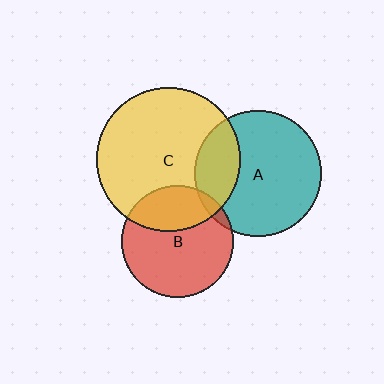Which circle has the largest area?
Circle C (yellow).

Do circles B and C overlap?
Yes.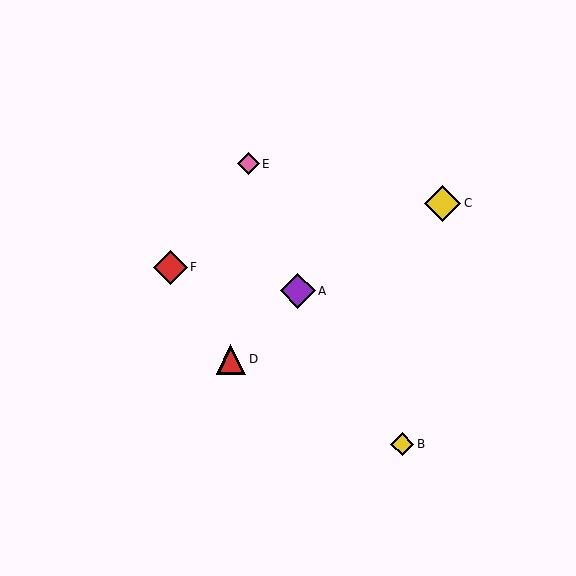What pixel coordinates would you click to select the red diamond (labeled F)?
Click at (170, 267) to select the red diamond F.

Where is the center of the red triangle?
The center of the red triangle is at (231, 359).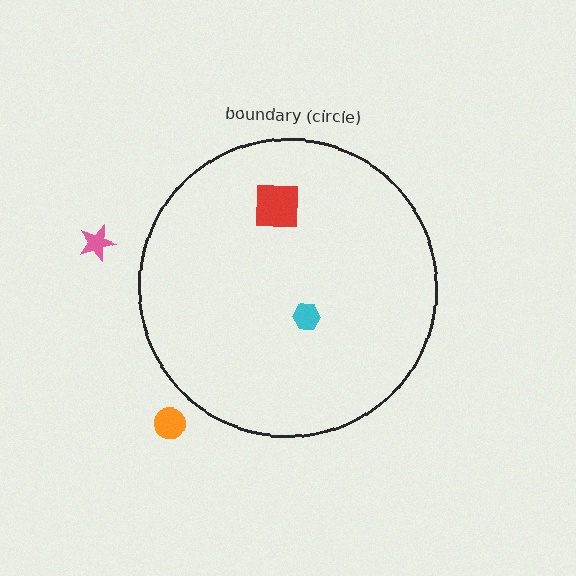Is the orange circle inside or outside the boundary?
Outside.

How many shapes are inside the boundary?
2 inside, 2 outside.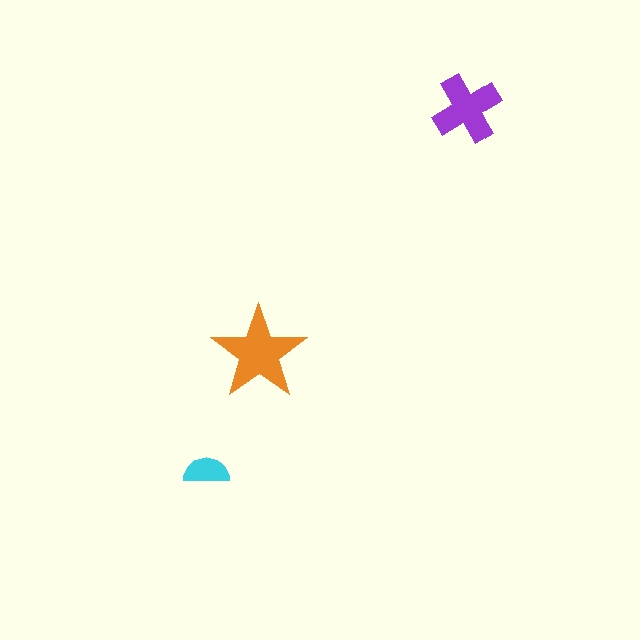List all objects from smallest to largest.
The cyan semicircle, the purple cross, the orange star.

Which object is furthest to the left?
The cyan semicircle is leftmost.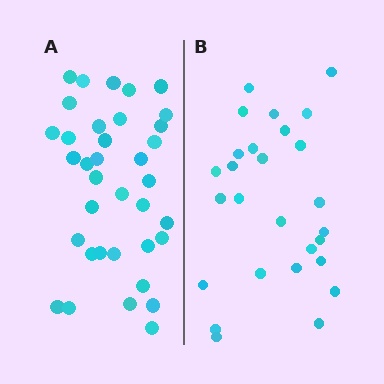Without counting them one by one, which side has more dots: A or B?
Region A (the left region) has more dots.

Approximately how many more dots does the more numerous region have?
Region A has roughly 8 or so more dots than region B.